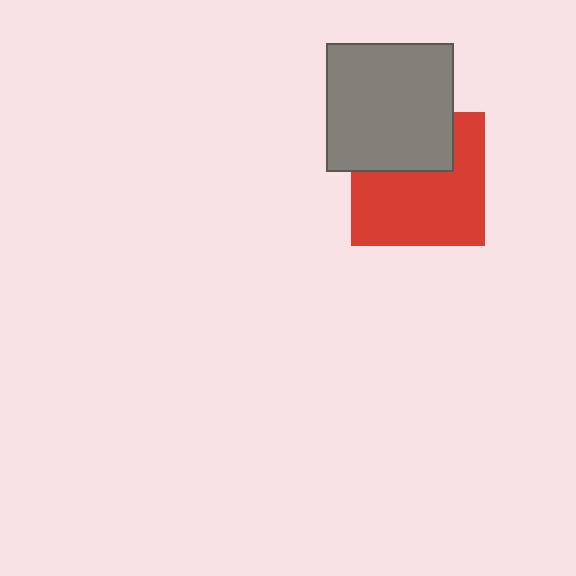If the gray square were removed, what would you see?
You would see the complete red square.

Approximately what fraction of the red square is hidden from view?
Roughly 34% of the red square is hidden behind the gray square.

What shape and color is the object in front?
The object in front is a gray square.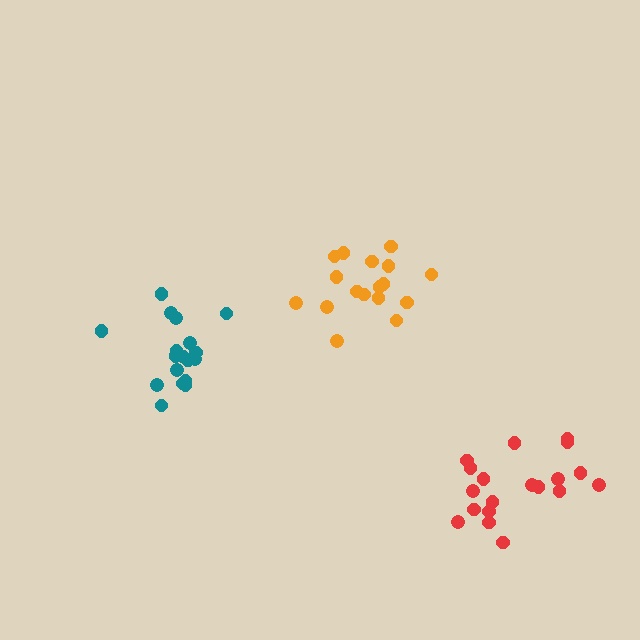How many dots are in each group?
Group 1: 18 dots, Group 2: 17 dots, Group 3: 19 dots (54 total).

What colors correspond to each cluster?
The clusters are colored: teal, orange, red.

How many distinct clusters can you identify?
There are 3 distinct clusters.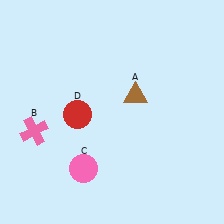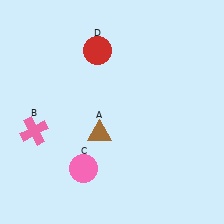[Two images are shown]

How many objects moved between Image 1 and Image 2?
2 objects moved between the two images.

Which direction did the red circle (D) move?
The red circle (D) moved up.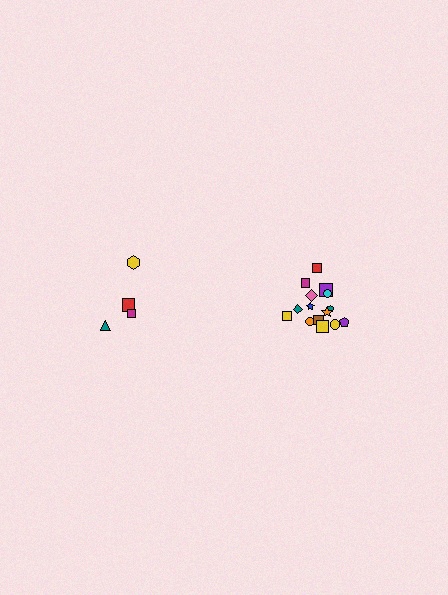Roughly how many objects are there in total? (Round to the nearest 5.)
Roughly 20 objects in total.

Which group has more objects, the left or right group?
The right group.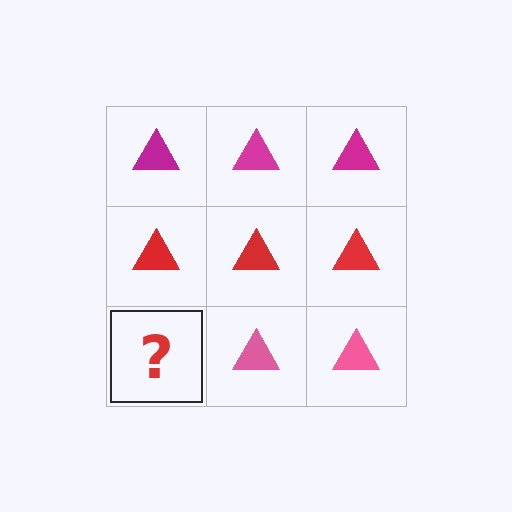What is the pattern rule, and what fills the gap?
The rule is that each row has a consistent color. The gap should be filled with a pink triangle.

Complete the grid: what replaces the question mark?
The question mark should be replaced with a pink triangle.